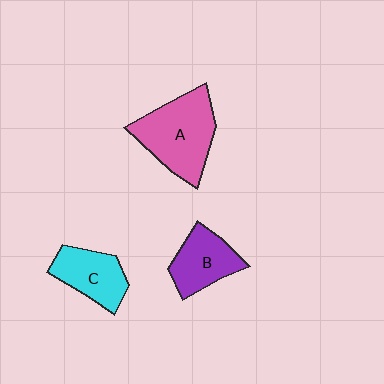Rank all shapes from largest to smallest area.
From largest to smallest: A (pink), B (purple), C (cyan).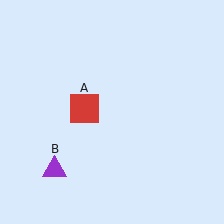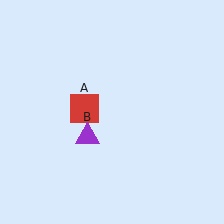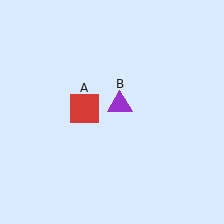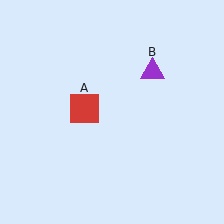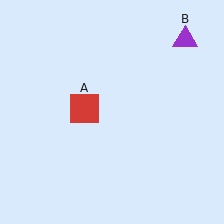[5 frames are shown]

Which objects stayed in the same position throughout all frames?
Red square (object A) remained stationary.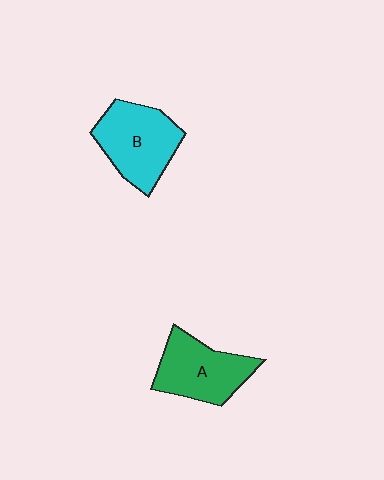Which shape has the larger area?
Shape B (cyan).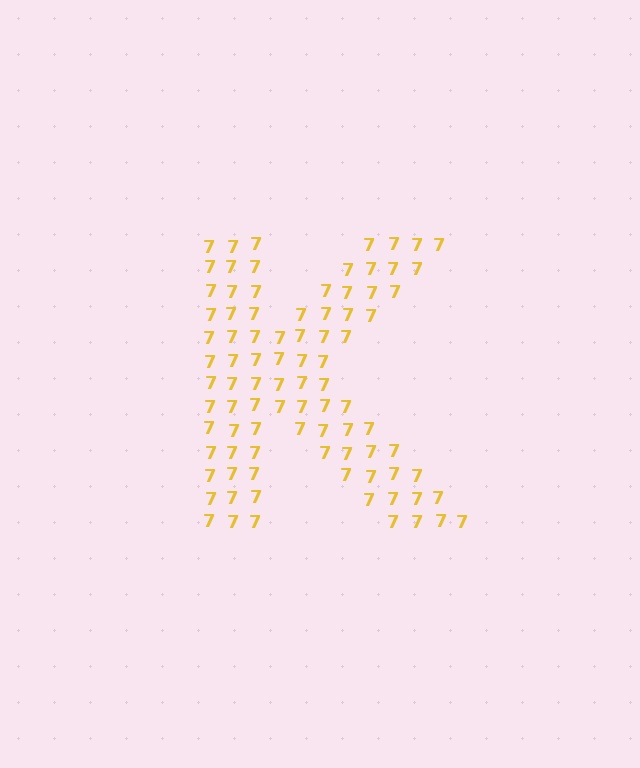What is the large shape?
The large shape is the letter K.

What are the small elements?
The small elements are digit 7's.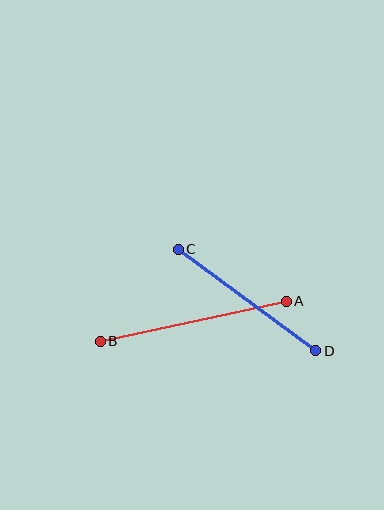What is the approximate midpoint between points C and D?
The midpoint is at approximately (247, 300) pixels.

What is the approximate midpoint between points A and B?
The midpoint is at approximately (193, 321) pixels.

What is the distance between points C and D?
The distance is approximately 171 pixels.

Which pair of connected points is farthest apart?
Points A and B are farthest apart.